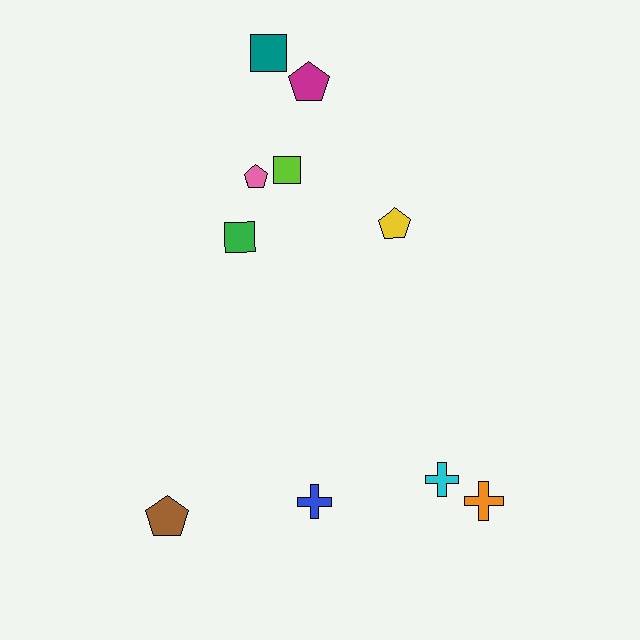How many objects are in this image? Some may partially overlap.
There are 10 objects.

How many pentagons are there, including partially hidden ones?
There are 4 pentagons.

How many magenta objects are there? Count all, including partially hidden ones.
There is 1 magenta object.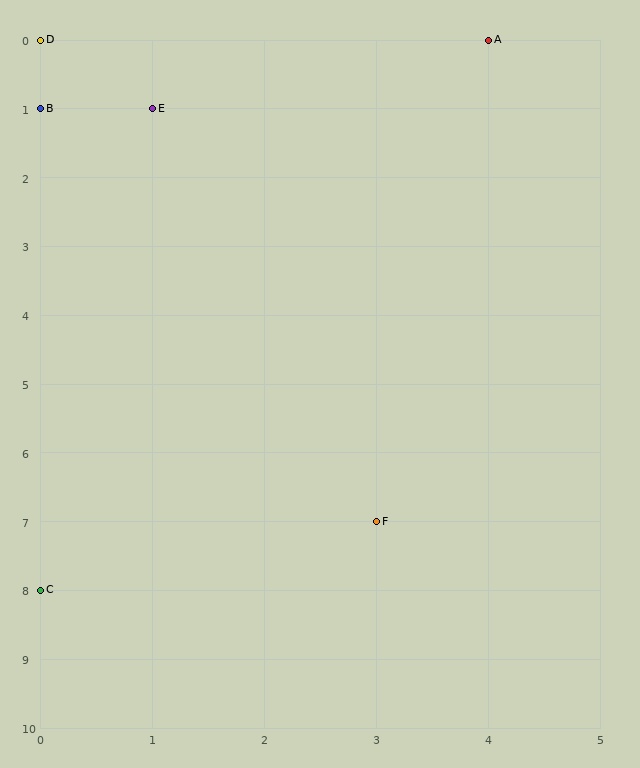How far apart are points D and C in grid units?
Points D and C are 8 rows apart.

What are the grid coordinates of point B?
Point B is at grid coordinates (0, 1).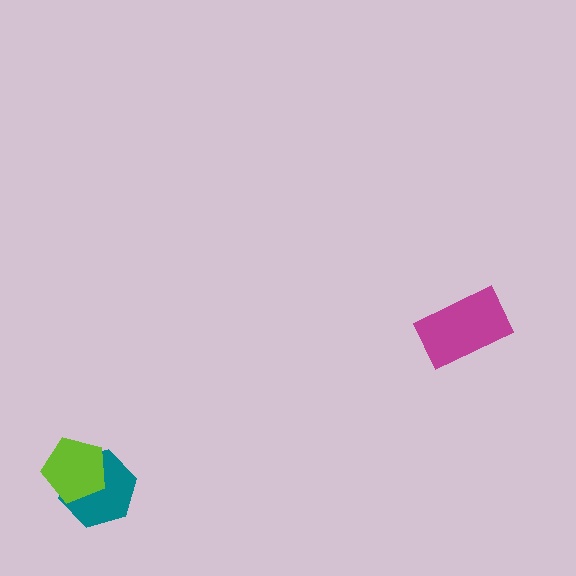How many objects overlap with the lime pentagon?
1 object overlaps with the lime pentagon.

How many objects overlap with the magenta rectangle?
0 objects overlap with the magenta rectangle.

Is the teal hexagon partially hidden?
Yes, it is partially covered by another shape.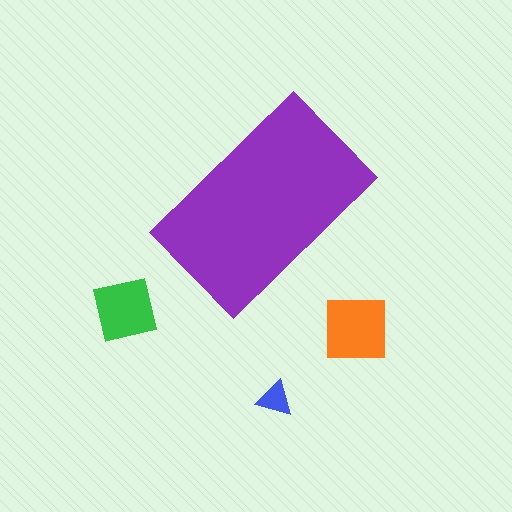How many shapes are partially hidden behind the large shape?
0 shapes are partially hidden.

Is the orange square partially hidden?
No, the orange square is fully visible.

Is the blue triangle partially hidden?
No, the blue triangle is fully visible.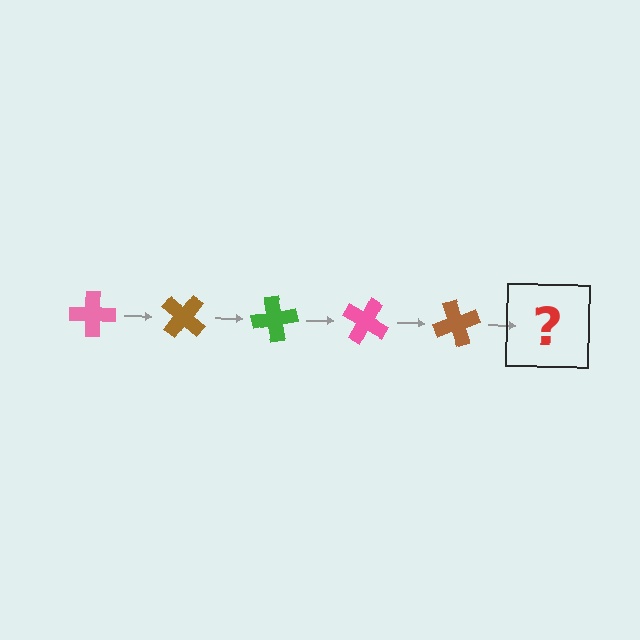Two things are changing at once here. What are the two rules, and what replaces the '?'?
The two rules are that it rotates 40 degrees each step and the color cycles through pink, brown, and green. The '?' should be a green cross, rotated 200 degrees from the start.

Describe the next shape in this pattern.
It should be a green cross, rotated 200 degrees from the start.